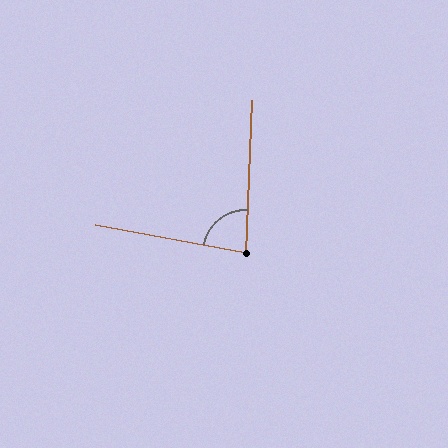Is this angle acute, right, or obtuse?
It is acute.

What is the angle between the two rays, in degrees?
Approximately 82 degrees.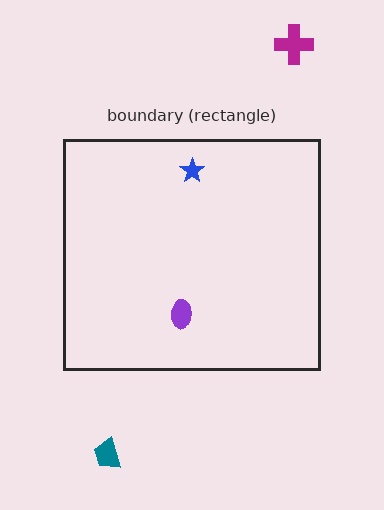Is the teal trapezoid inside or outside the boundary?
Outside.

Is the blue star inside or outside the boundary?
Inside.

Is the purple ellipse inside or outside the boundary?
Inside.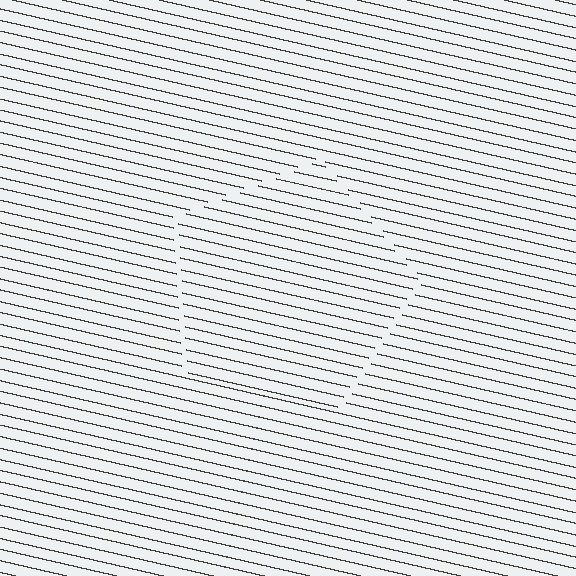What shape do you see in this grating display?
An illusory pentagon. The interior of the shape contains the same grating, shifted by half a period — the contour is defined by the phase discontinuity where line-ends from the inner and outer gratings abut.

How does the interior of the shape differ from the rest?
The interior of the shape contains the same grating, shifted by half a period — the contour is defined by the phase discontinuity where line-ends from the inner and outer gratings abut.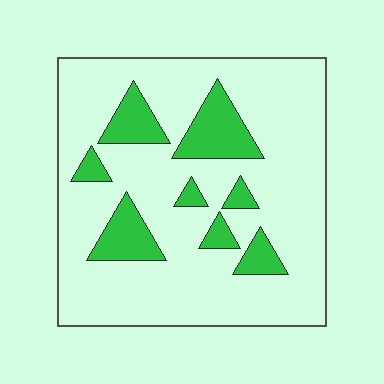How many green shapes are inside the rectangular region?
8.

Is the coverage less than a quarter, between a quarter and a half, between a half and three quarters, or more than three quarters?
Less than a quarter.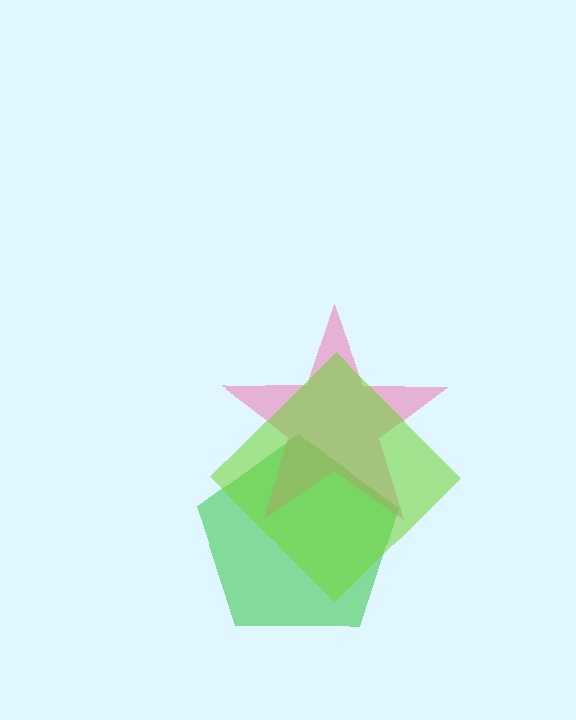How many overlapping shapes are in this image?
There are 3 overlapping shapes in the image.